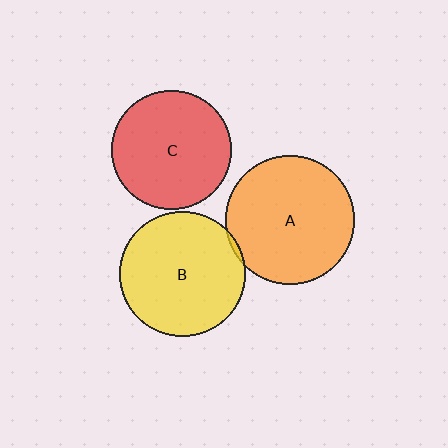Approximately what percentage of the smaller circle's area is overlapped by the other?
Approximately 5%.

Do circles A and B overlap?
Yes.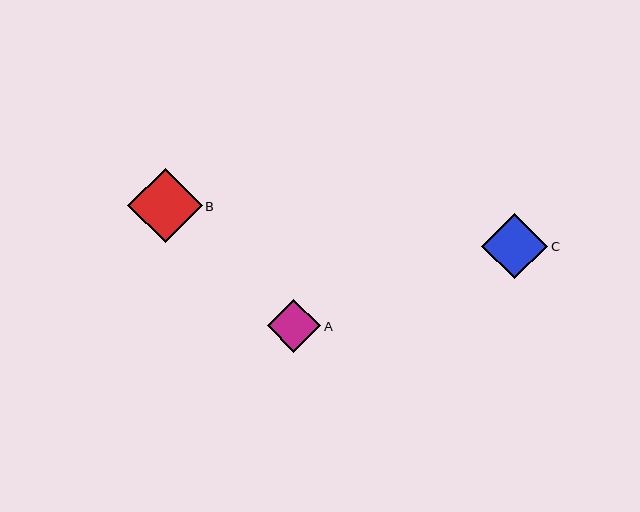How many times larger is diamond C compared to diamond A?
Diamond C is approximately 1.2 times the size of diamond A.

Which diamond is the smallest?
Diamond A is the smallest with a size of approximately 54 pixels.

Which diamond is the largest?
Diamond B is the largest with a size of approximately 74 pixels.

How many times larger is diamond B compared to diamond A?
Diamond B is approximately 1.4 times the size of diamond A.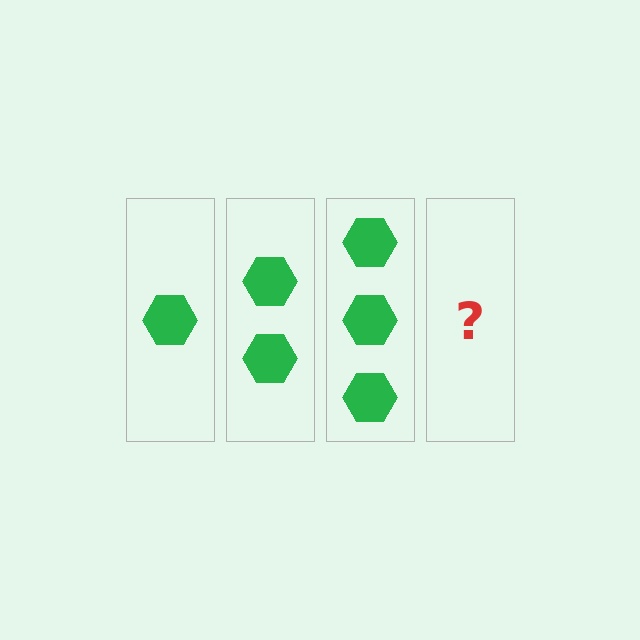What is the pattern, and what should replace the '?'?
The pattern is that each step adds one more hexagon. The '?' should be 4 hexagons.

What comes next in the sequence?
The next element should be 4 hexagons.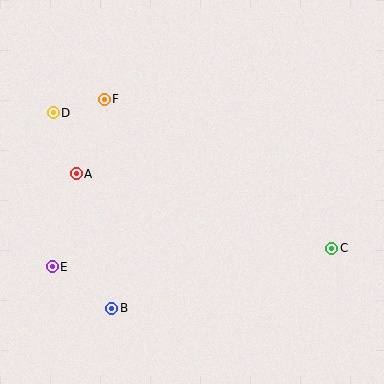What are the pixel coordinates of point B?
Point B is at (112, 308).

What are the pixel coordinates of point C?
Point C is at (332, 248).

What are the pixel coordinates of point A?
Point A is at (76, 174).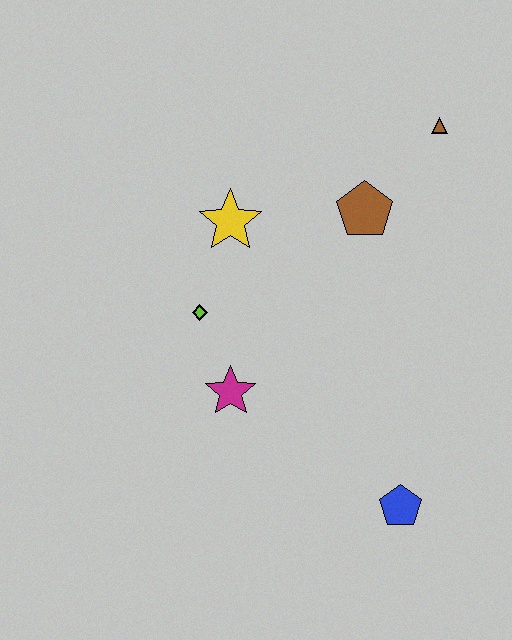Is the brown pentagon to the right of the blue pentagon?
No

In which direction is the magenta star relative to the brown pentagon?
The magenta star is below the brown pentagon.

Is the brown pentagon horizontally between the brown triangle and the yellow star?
Yes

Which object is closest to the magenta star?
The lime diamond is closest to the magenta star.